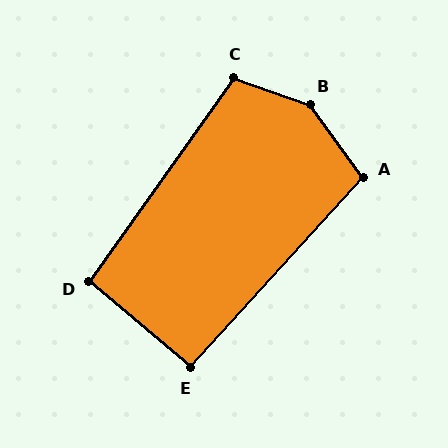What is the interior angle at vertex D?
Approximately 95 degrees (approximately right).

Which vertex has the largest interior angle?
B, at approximately 146 degrees.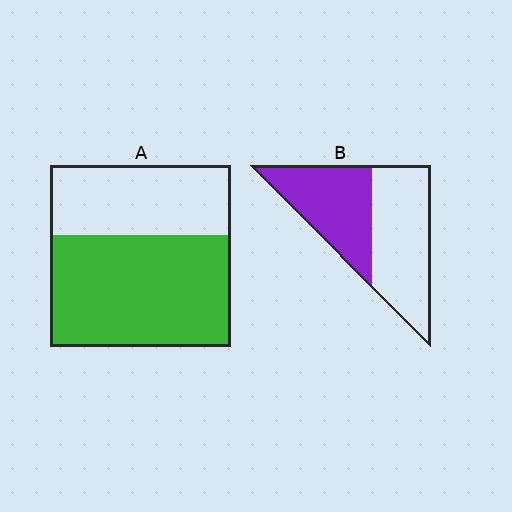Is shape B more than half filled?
No.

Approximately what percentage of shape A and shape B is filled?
A is approximately 60% and B is approximately 45%.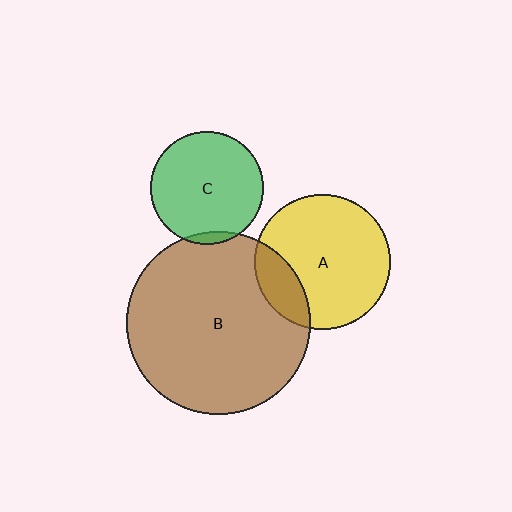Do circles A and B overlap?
Yes.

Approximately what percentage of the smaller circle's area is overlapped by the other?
Approximately 20%.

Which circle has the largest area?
Circle B (brown).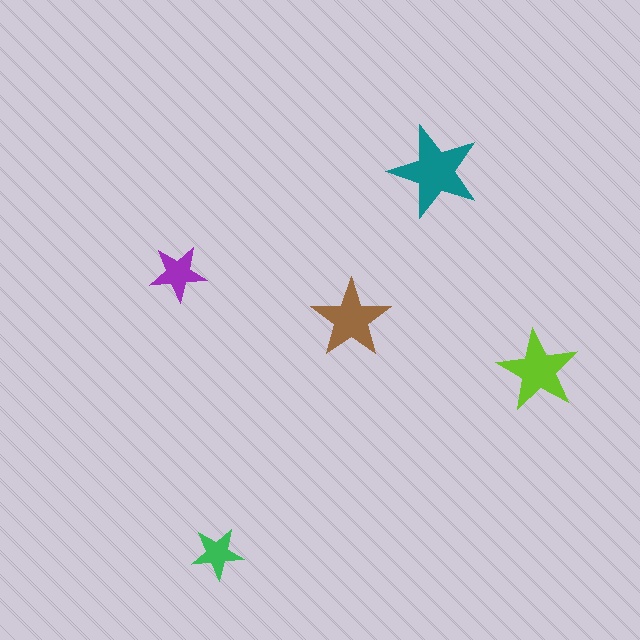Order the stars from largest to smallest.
the teal one, the lime one, the brown one, the purple one, the green one.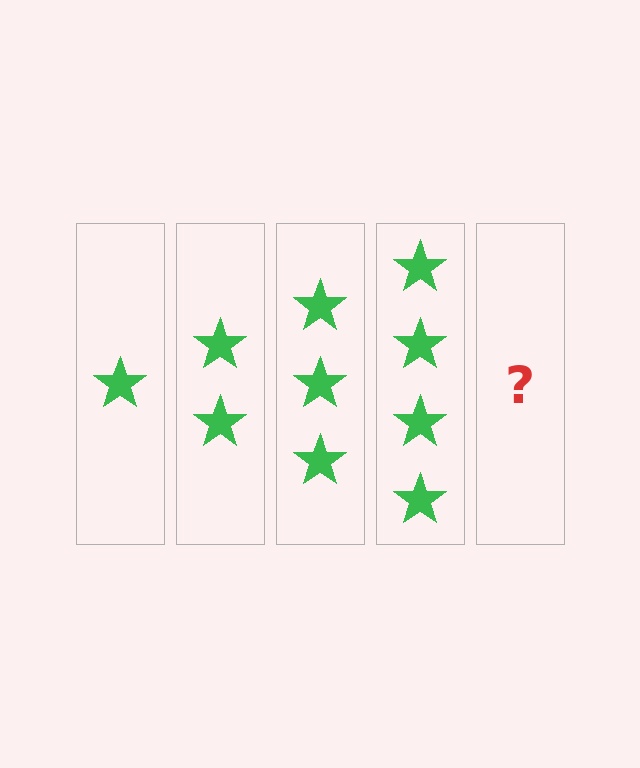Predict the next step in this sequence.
The next step is 5 stars.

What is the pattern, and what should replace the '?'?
The pattern is that each step adds one more star. The '?' should be 5 stars.